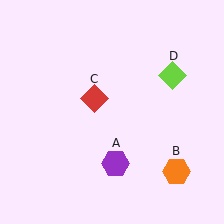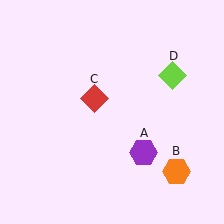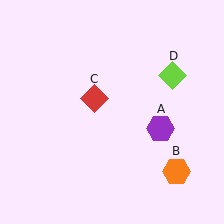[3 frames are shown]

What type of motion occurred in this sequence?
The purple hexagon (object A) rotated counterclockwise around the center of the scene.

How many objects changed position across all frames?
1 object changed position: purple hexagon (object A).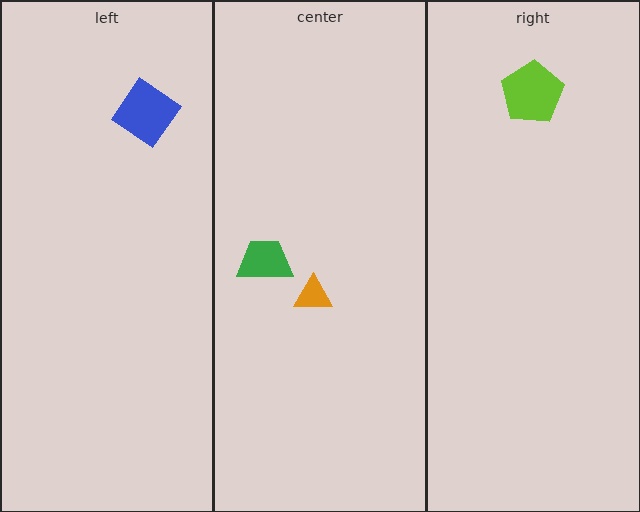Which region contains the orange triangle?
The center region.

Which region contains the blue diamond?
The left region.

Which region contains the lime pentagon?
The right region.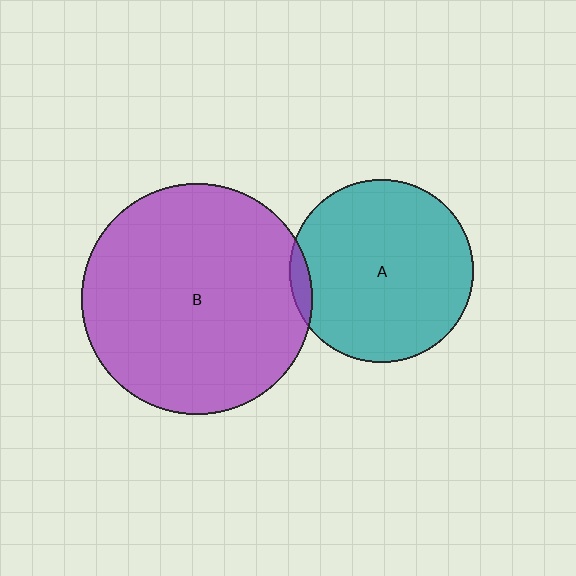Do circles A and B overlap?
Yes.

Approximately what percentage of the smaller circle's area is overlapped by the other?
Approximately 5%.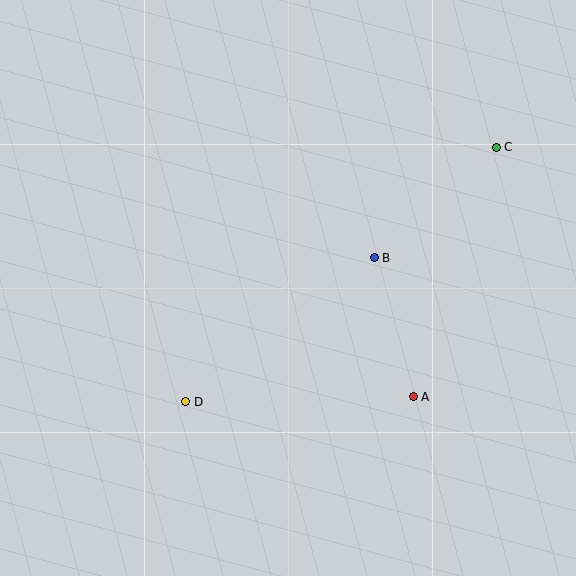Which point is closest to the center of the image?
Point B at (374, 258) is closest to the center.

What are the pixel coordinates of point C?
Point C is at (496, 147).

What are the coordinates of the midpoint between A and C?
The midpoint between A and C is at (455, 272).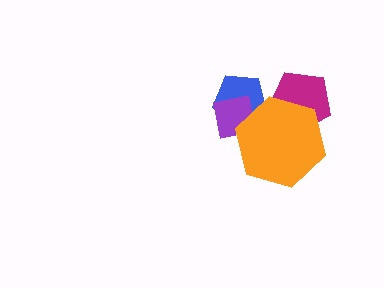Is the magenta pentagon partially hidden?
Yes, it is partially covered by another shape.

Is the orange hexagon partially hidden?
No, no other shape covers it.